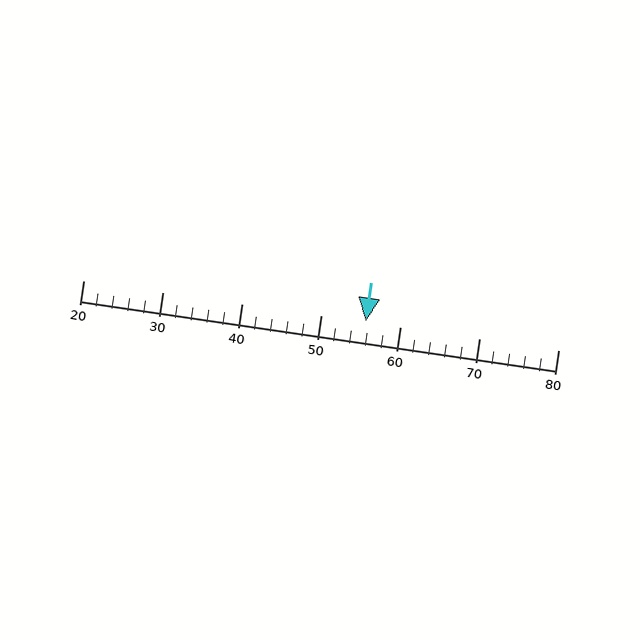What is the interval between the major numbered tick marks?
The major tick marks are spaced 10 units apart.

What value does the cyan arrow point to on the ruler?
The cyan arrow points to approximately 56.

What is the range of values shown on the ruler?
The ruler shows values from 20 to 80.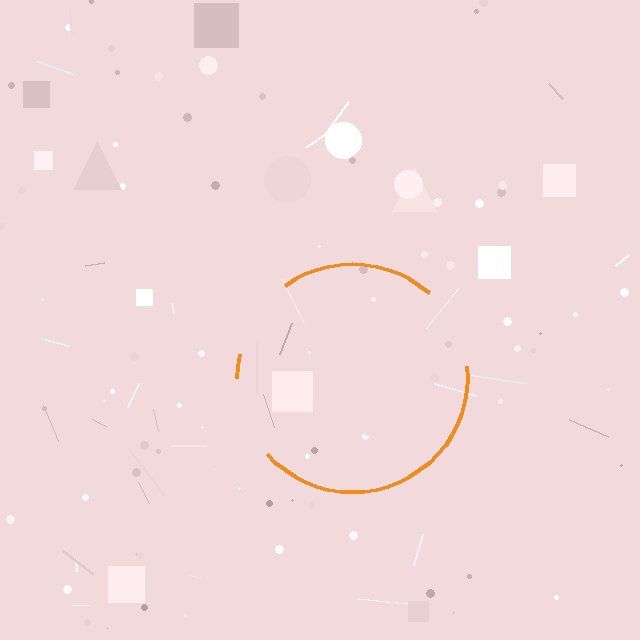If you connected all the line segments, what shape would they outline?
They would outline a circle.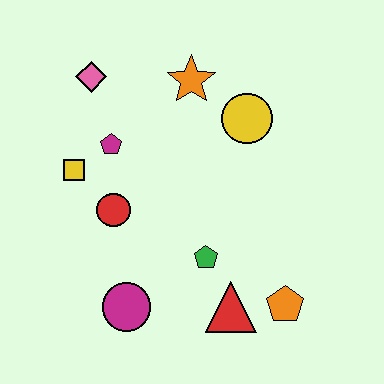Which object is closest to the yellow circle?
The orange star is closest to the yellow circle.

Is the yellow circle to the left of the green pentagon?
No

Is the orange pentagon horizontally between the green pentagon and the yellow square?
No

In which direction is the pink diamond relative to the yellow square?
The pink diamond is above the yellow square.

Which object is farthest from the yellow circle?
The magenta circle is farthest from the yellow circle.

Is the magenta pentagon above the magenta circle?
Yes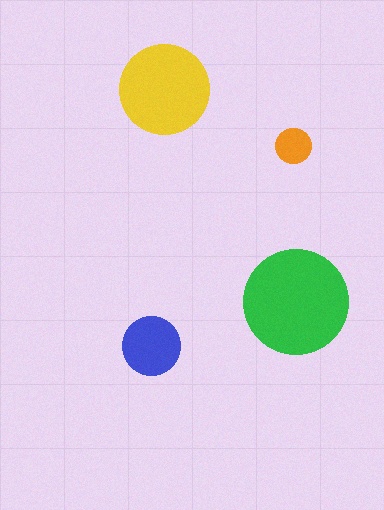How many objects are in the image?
There are 4 objects in the image.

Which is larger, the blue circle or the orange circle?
The blue one.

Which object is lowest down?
The blue circle is bottommost.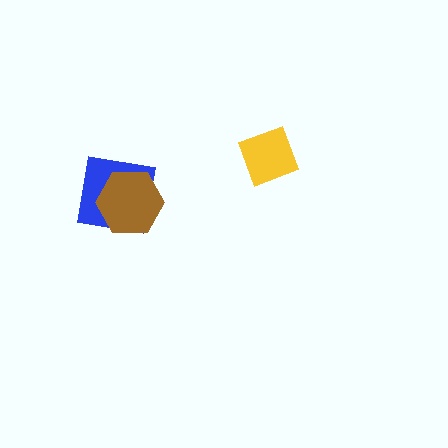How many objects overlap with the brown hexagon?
1 object overlaps with the brown hexagon.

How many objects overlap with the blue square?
1 object overlaps with the blue square.